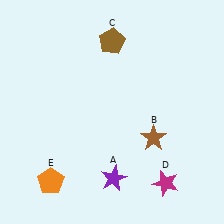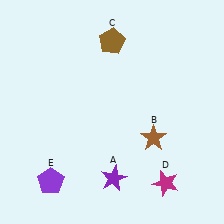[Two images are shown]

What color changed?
The pentagon (E) changed from orange in Image 1 to purple in Image 2.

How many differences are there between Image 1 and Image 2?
There is 1 difference between the two images.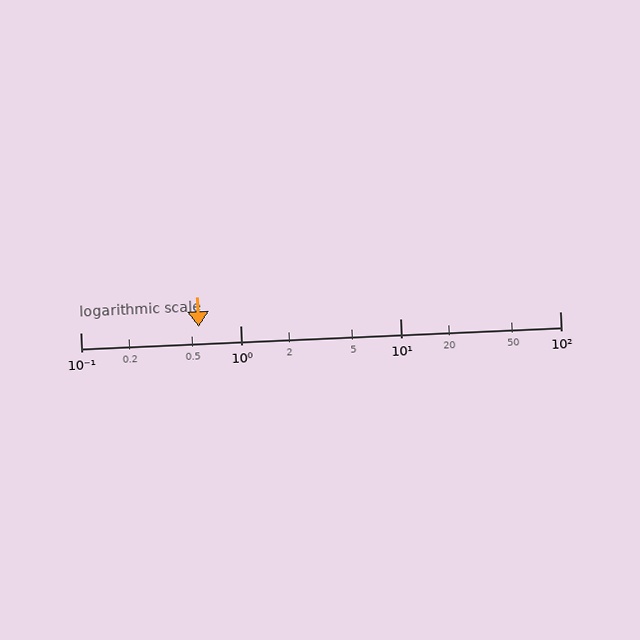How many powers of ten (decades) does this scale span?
The scale spans 3 decades, from 0.1 to 100.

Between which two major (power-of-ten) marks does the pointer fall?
The pointer is between 0.1 and 1.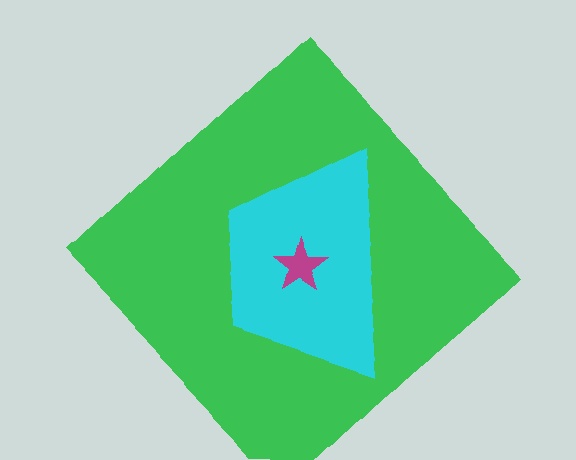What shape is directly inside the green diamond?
The cyan trapezoid.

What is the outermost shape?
The green diamond.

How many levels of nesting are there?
3.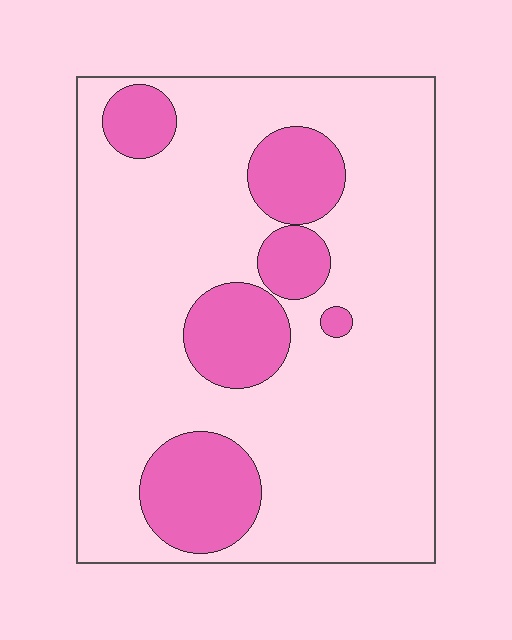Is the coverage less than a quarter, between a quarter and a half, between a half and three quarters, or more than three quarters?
Less than a quarter.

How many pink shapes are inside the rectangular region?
6.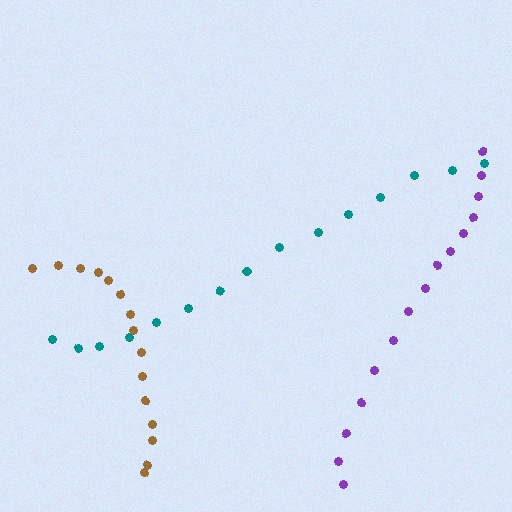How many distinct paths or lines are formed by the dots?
There are 3 distinct paths.